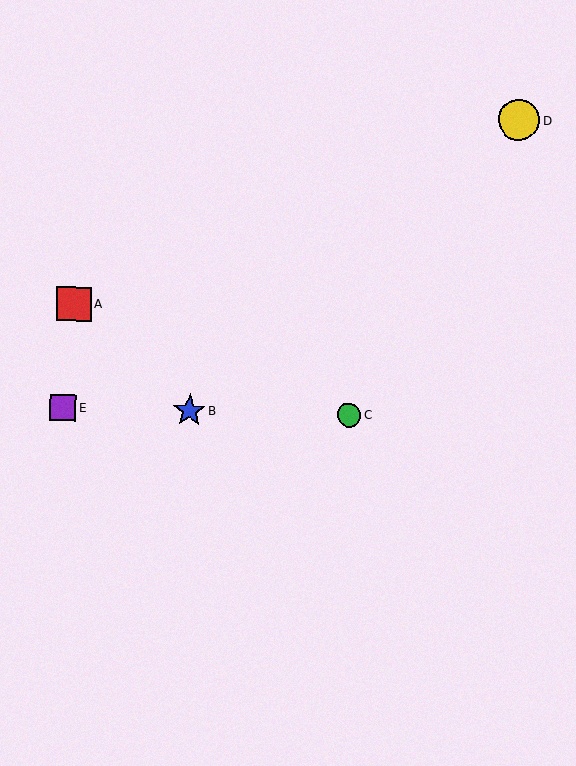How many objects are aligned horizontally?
3 objects (B, C, E) are aligned horizontally.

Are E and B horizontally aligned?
Yes, both are at y≈407.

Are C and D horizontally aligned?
No, C is at y≈415 and D is at y≈120.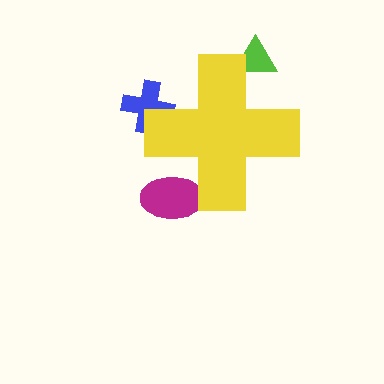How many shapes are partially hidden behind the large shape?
3 shapes are partially hidden.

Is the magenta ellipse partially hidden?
Yes, the magenta ellipse is partially hidden behind the yellow cross.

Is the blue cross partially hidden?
Yes, the blue cross is partially hidden behind the yellow cross.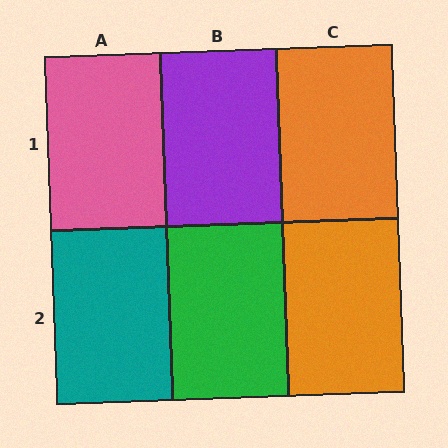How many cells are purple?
1 cell is purple.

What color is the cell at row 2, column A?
Teal.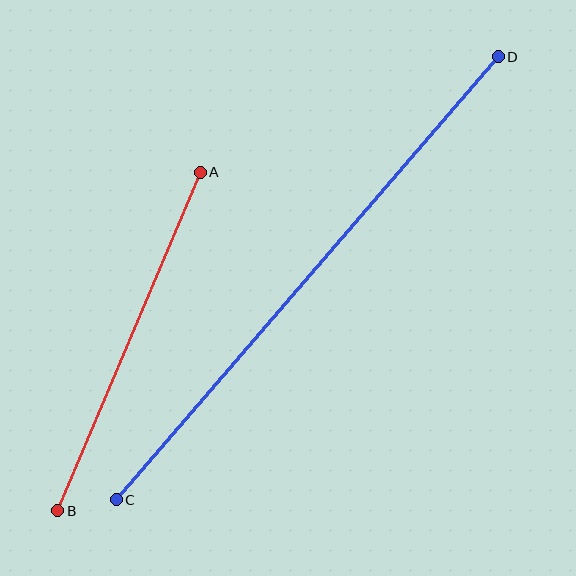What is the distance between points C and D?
The distance is approximately 585 pixels.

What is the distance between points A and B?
The distance is approximately 367 pixels.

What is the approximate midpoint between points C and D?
The midpoint is at approximately (307, 278) pixels.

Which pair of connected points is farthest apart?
Points C and D are farthest apart.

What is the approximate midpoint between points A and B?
The midpoint is at approximately (129, 342) pixels.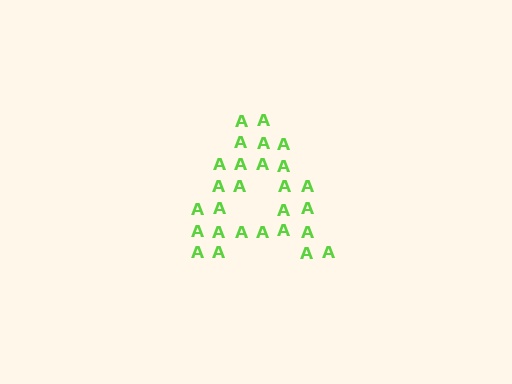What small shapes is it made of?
It is made of small letter A's.